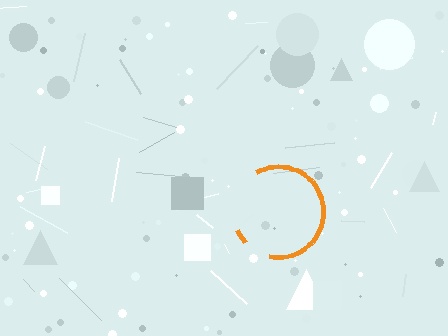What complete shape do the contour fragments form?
The contour fragments form a circle.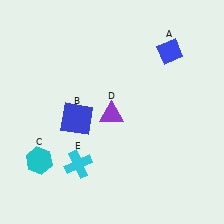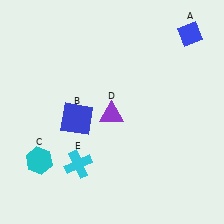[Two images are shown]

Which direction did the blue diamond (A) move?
The blue diamond (A) moved right.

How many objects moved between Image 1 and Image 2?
1 object moved between the two images.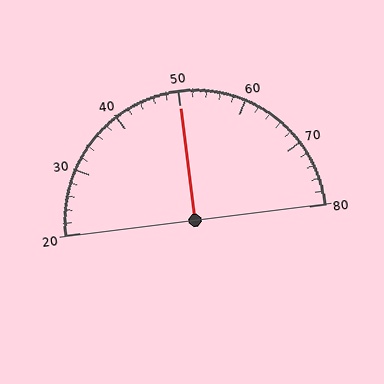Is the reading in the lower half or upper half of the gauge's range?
The reading is in the upper half of the range (20 to 80).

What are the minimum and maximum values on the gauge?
The gauge ranges from 20 to 80.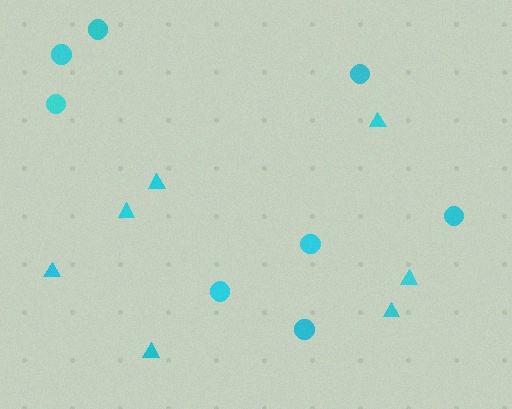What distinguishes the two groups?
There are 2 groups: one group of circles (8) and one group of triangles (7).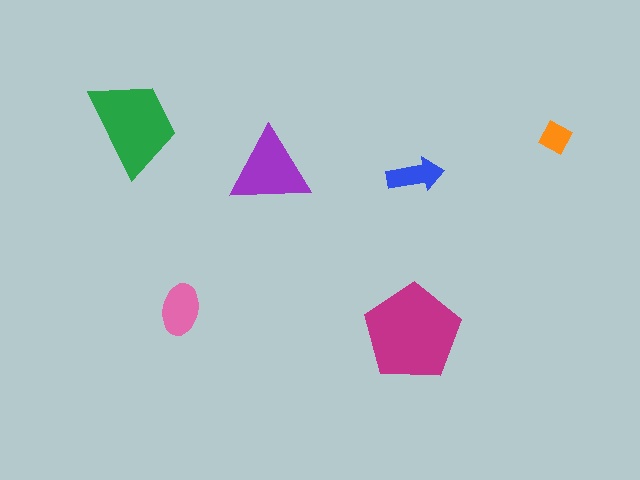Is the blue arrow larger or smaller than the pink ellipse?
Smaller.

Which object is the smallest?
The orange diamond.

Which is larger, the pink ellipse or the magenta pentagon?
The magenta pentagon.